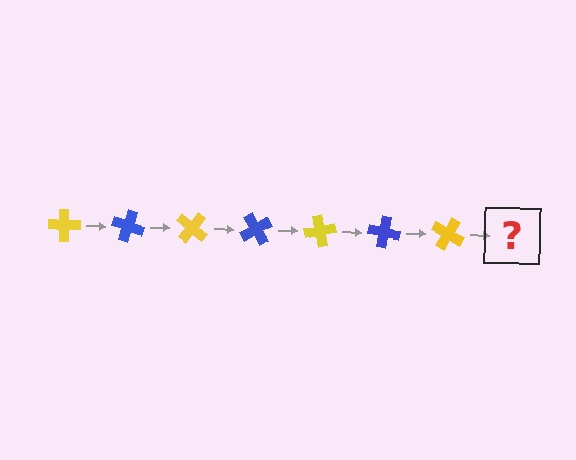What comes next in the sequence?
The next element should be a blue cross, rotated 140 degrees from the start.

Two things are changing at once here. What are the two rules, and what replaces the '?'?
The two rules are that it rotates 20 degrees each step and the color cycles through yellow and blue. The '?' should be a blue cross, rotated 140 degrees from the start.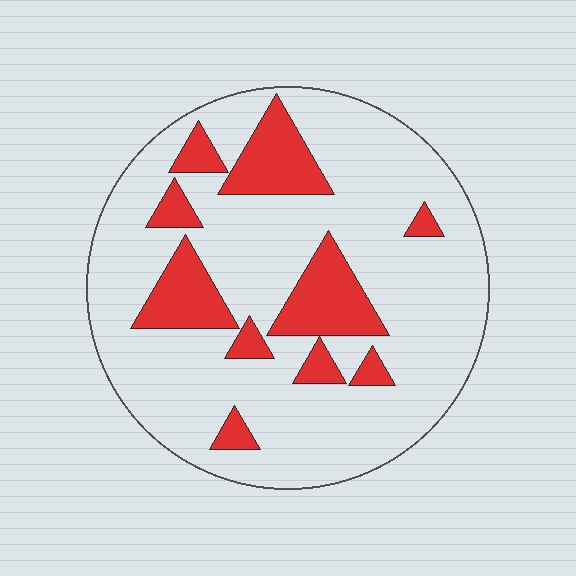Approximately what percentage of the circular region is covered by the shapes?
Approximately 20%.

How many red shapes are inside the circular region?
10.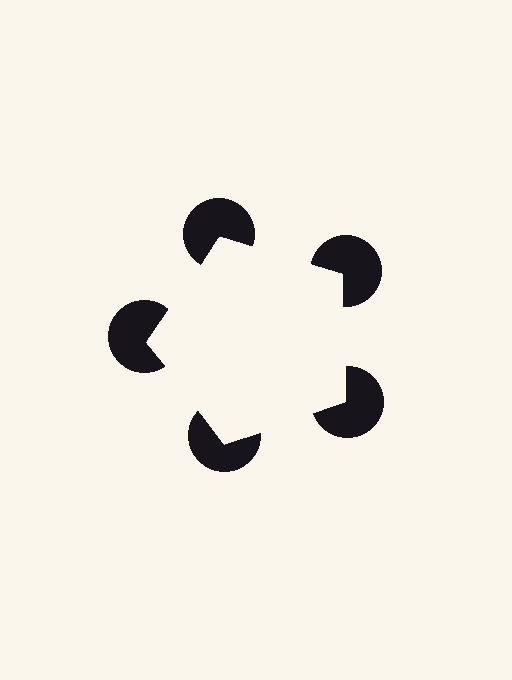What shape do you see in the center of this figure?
An illusory pentagon — its edges are inferred from the aligned wedge cuts in the pac-man discs, not physically drawn.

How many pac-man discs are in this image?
There are 5 — one at each vertex of the illusory pentagon.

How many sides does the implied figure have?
5 sides.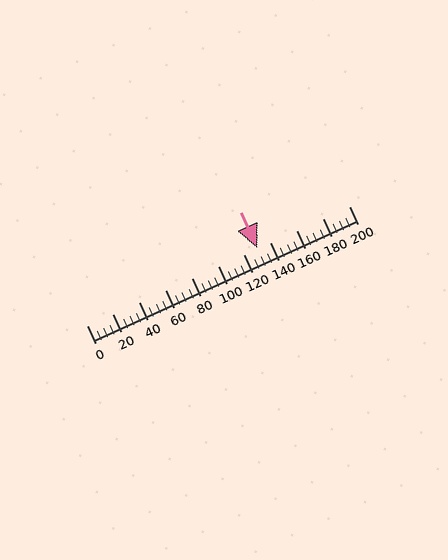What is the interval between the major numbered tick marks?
The major tick marks are spaced 20 units apart.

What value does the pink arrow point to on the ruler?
The pink arrow points to approximately 130.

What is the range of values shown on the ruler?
The ruler shows values from 0 to 200.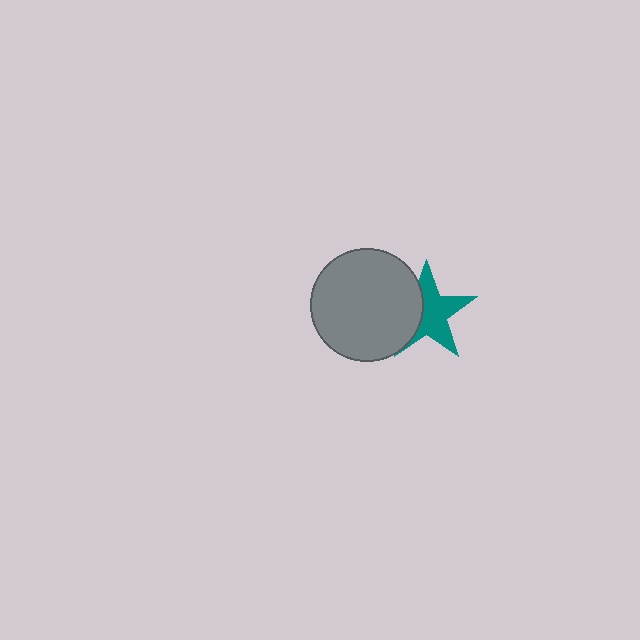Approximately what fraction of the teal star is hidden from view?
Roughly 38% of the teal star is hidden behind the gray circle.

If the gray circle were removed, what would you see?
You would see the complete teal star.